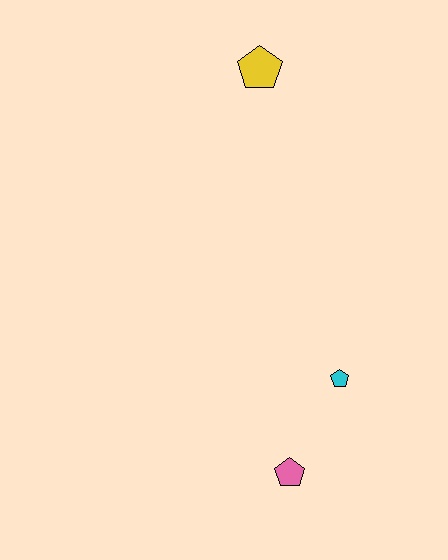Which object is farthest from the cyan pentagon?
The yellow pentagon is farthest from the cyan pentagon.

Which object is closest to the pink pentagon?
The cyan pentagon is closest to the pink pentagon.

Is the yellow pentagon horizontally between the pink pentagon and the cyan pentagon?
No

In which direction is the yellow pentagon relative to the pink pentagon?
The yellow pentagon is above the pink pentagon.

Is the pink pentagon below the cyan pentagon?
Yes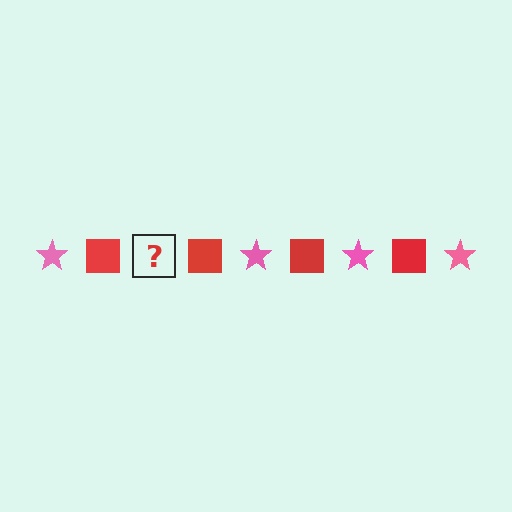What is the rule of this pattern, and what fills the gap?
The rule is that the pattern alternates between pink star and red square. The gap should be filled with a pink star.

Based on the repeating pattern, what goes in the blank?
The blank should be a pink star.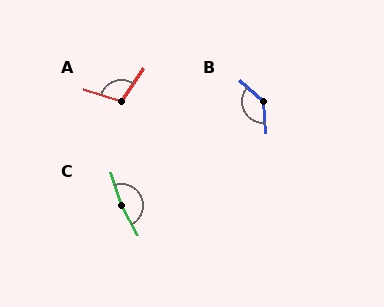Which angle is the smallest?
A, at approximately 106 degrees.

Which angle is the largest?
C, at approximately 169 degrees.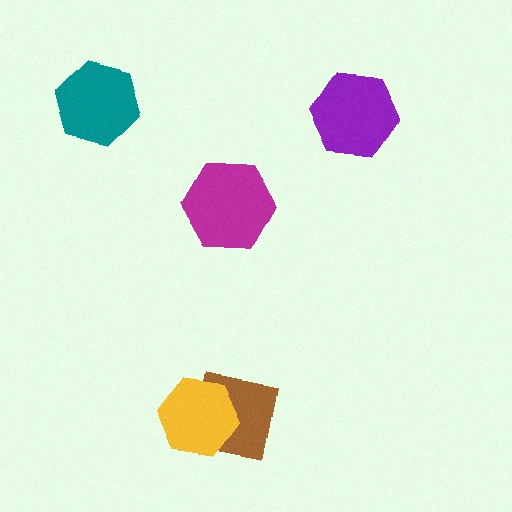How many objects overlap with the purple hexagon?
0 objects overlap with the purple hexagon.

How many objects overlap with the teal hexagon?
0 objects overlap with the teal hexagon.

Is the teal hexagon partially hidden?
No, no other shape covers it.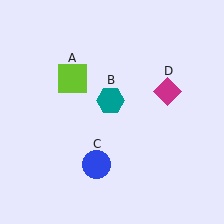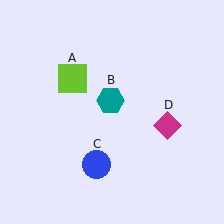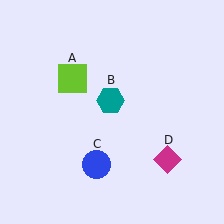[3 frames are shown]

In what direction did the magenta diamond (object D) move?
The magenta diamond (object D) moved down.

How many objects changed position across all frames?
1 object changed position: magenta diamond (object D).